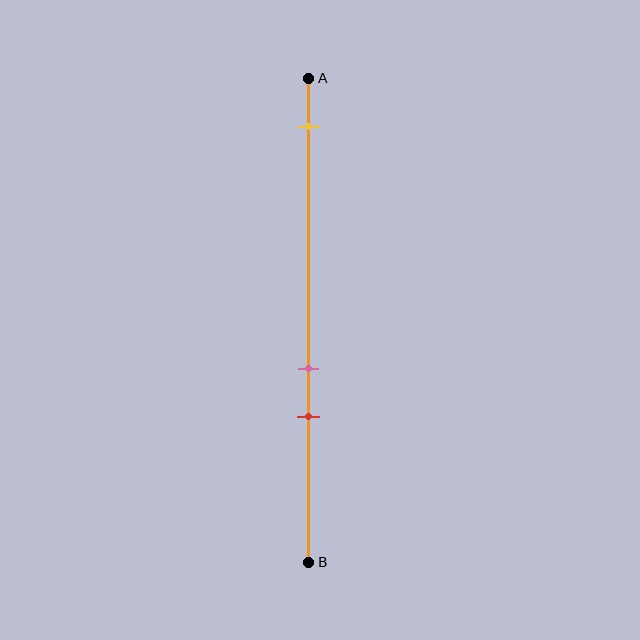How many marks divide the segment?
There are 3 marks dividing the segment.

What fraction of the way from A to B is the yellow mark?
The yellow mark is approximately 10% (0.1) of the way from A to B.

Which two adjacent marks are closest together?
The pink and red marks are the closest adjacent pair.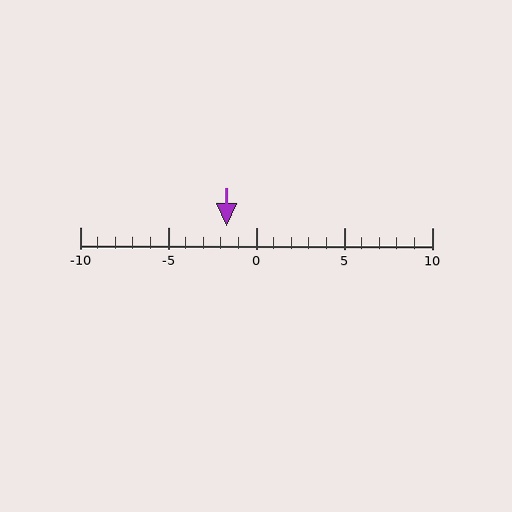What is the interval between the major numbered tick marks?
The major tick marks are spaced 5 units apart.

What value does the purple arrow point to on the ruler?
The purple arrow points to approximately -2.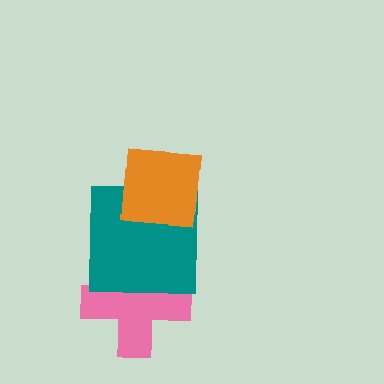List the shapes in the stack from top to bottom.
From top to bottom: the orange square, the teal square, the pink cross.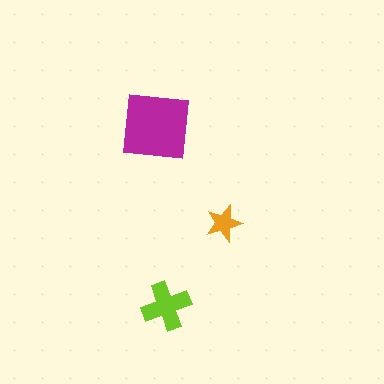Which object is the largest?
The magenta square.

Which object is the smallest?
The orange star.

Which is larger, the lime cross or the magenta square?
The magenta square.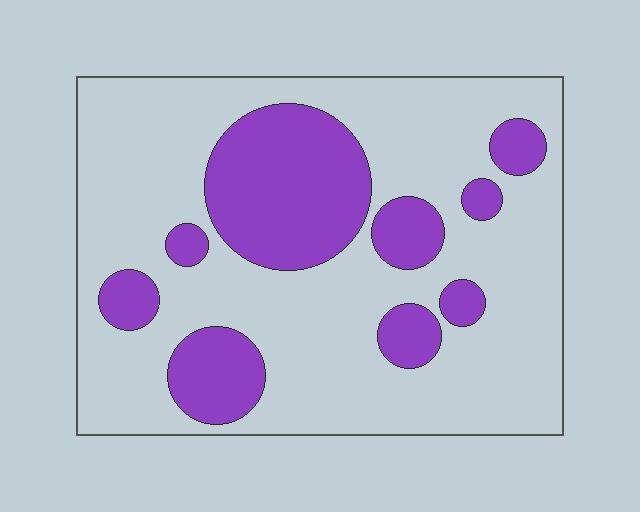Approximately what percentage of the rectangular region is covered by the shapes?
Approximately 25%.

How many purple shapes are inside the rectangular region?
9.